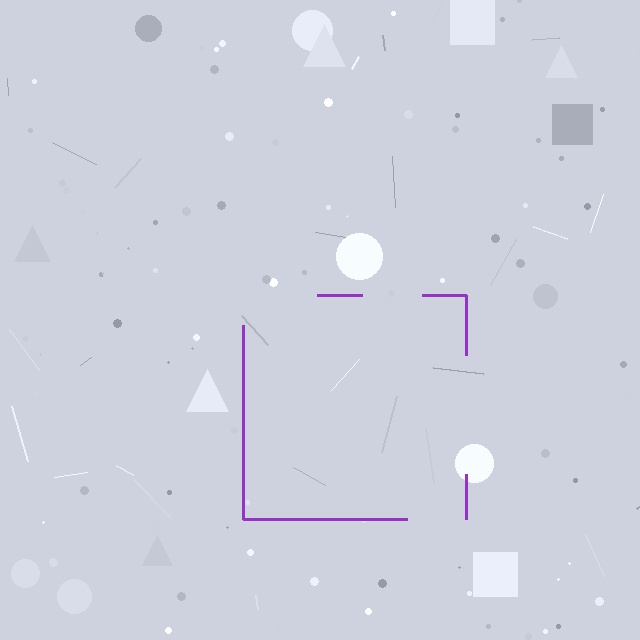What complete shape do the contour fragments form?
The contour fragments form a square.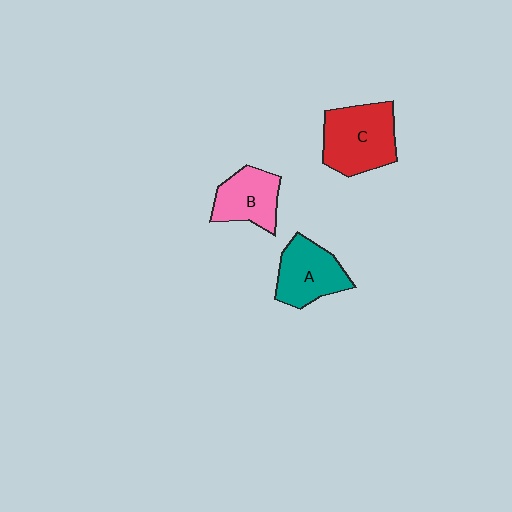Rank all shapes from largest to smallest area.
From largest to smallest: C (red), A (teal), B (pink).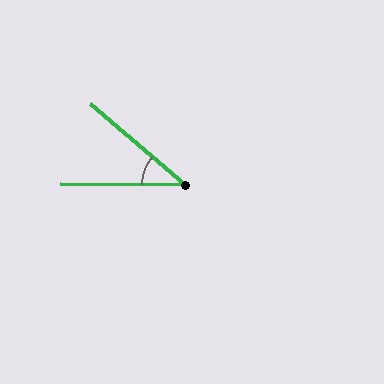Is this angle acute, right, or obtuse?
It is acute.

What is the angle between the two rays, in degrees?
Approximately 40 degrees.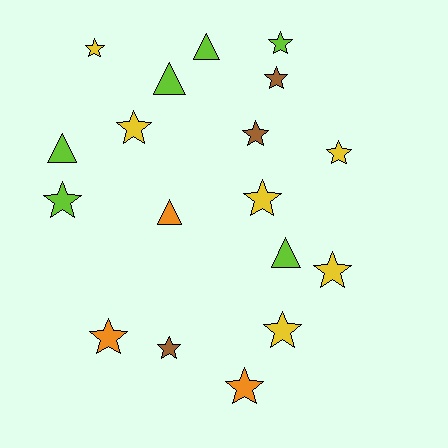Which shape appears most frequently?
Star, with 13 objects.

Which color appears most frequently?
Yellow, with 6 objects.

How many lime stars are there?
There are 2 lime stars.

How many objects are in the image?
There are 18 objects.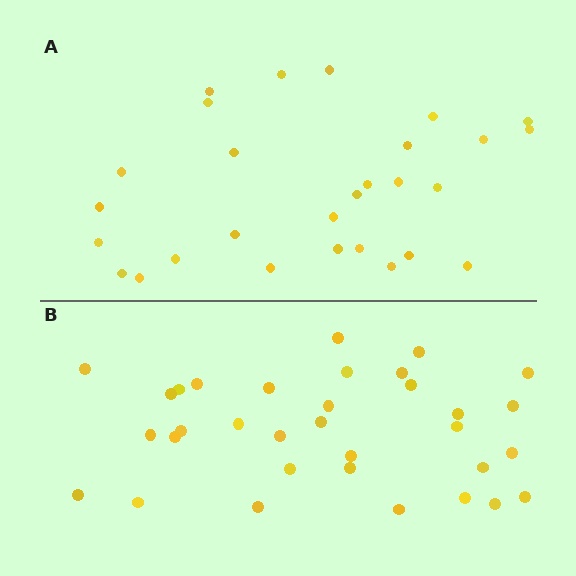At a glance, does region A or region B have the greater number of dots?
Region B (the bottom region) has more dots.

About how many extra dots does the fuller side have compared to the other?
Region B has about 5 more dots than region A.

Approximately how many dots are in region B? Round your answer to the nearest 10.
About 30 dots. (The exact count is 33, which rounds to 30.)